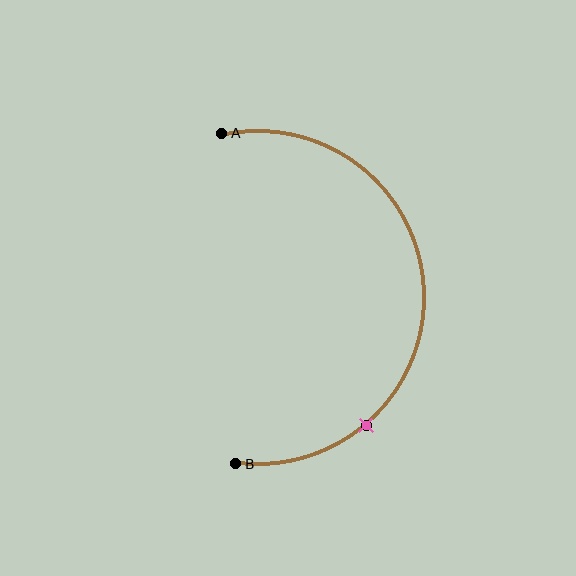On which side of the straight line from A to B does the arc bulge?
The arc bulges to the right of the straight line connecting A and B.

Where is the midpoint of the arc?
The arc midpoint is the point on the curve farthest from the straight line joining A and B. It sits to the right of that line.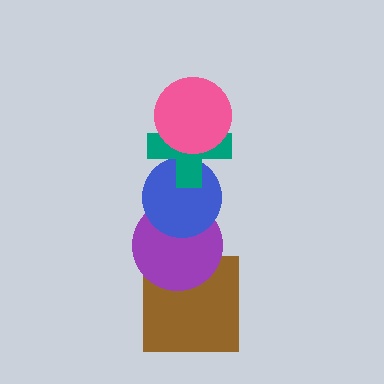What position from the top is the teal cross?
The teal cross is 2nd from the top.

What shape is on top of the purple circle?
The blue circle is on top of the purple circle.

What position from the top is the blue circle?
The blue circle is 3rd from the top.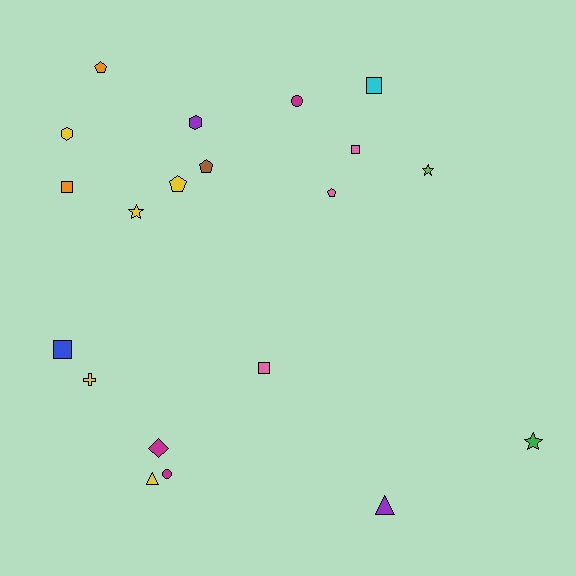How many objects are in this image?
There are 20 objects.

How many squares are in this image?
There are 5 squares.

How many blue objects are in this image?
There is 1 blue object.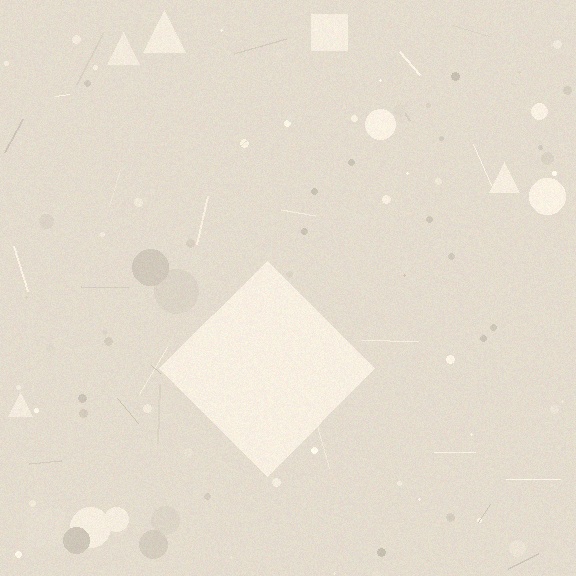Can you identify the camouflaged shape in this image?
The camouflaged shape is a diamond.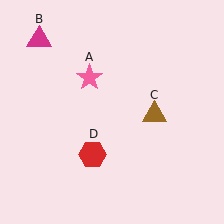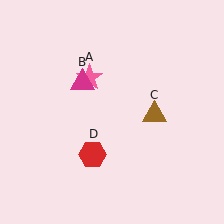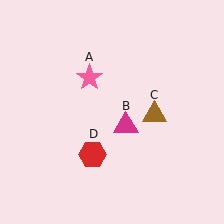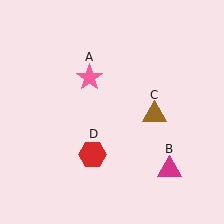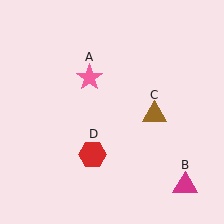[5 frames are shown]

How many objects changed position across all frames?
1 object changed position: magenta triangle (object B).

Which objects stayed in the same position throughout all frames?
Pink star (object A) and brown triangle (object C) and red hexagon (object D) remained stationary.